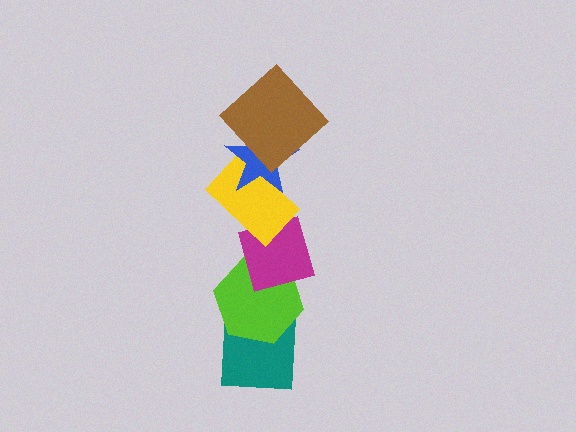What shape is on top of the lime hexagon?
The magenta diamond is on top of the lime hexagon.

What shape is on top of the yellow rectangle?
The blue star is on top of the yellow rectangle.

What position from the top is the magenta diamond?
The magenta diamond is 4th from the top.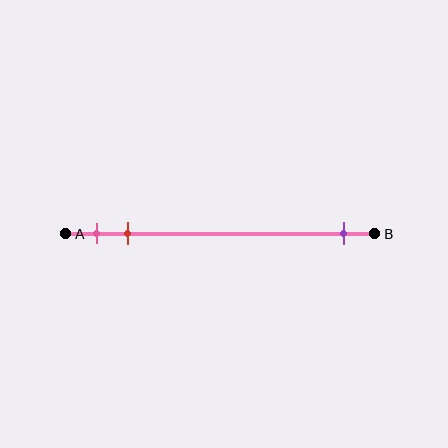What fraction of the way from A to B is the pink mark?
The pink mark is approximately 10% (0.1) of the way from A to B.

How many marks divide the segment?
There are 3 marks dividing the segment.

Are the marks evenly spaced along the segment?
No, the marks are not evenly spaced.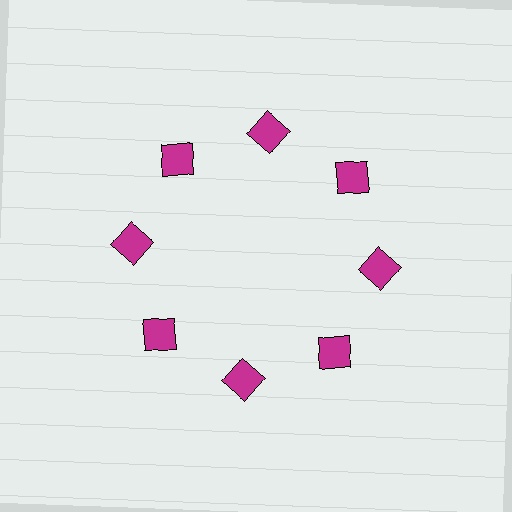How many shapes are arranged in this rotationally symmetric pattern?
There are 8 shapes, arranged in 8 groups of 1.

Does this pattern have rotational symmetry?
Yes, this pattern has 8-fold rotational symmetry. It looks the same after rotating 45 degrees around the center.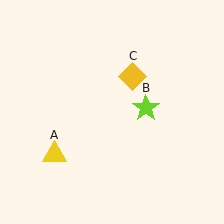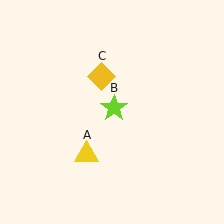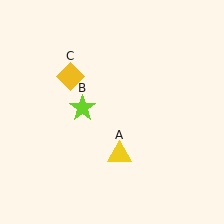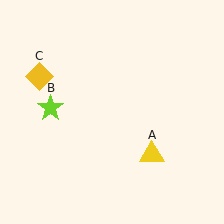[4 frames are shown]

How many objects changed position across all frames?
3 objects changed position: yellow triangle (object A), lime star (object B), yellow diamond (object C).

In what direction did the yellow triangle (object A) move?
The yellow triangle (object A) moved right.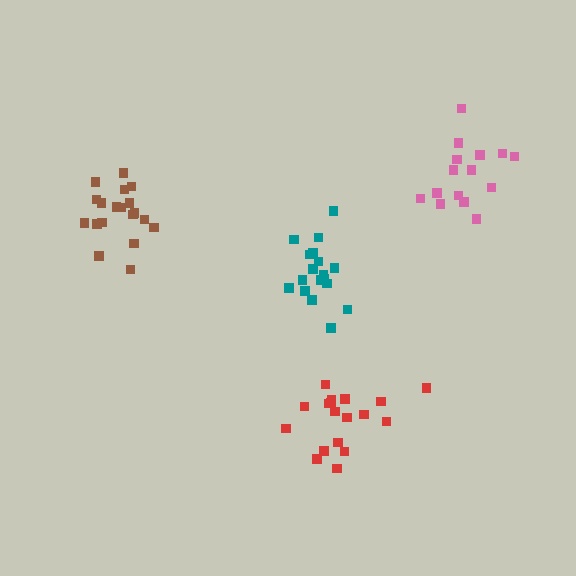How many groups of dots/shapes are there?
There are 4 groups.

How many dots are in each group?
Group 1: 18 dots, Group 2: 20 dots, Group 3: 18 dots, Group 4: 15 dots (71 total).